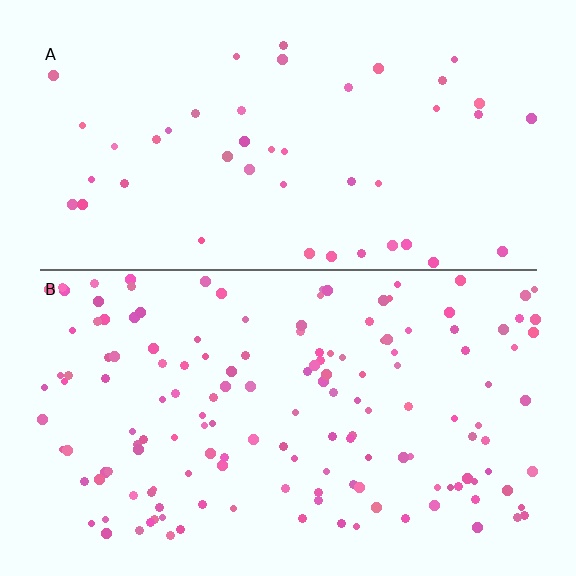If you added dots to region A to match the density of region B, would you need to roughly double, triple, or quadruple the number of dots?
Approximately triple.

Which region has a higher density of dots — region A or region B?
B (the bottom).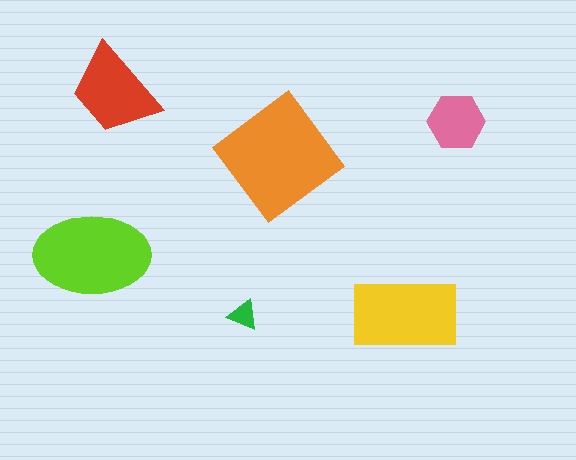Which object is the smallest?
The green triangle.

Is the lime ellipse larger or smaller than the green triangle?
Larger.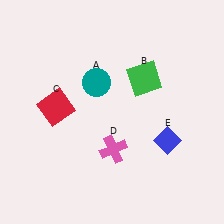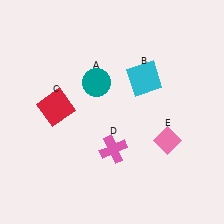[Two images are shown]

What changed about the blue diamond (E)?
In Image 1, E is blue. In Image 2, it changed to pink.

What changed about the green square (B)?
In Image 1, B is green. In Image 2, it changed to cyan.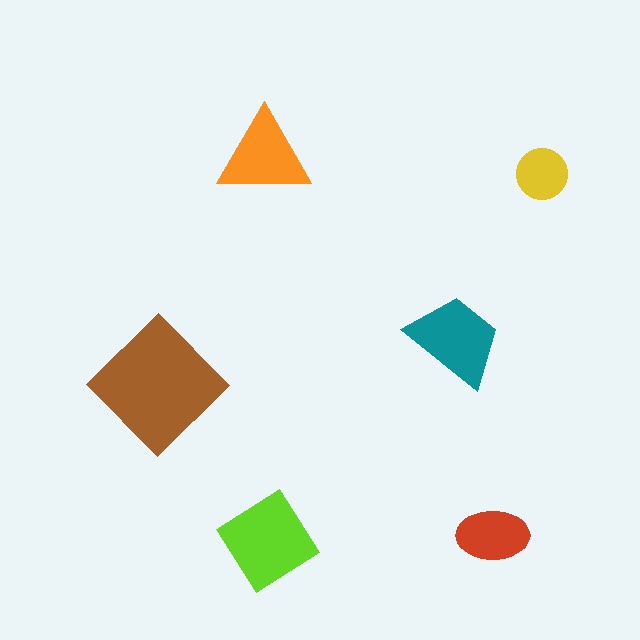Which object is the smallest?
The yellow circle.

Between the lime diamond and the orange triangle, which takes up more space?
The lime diamond.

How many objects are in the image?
There are 6 objects in the image.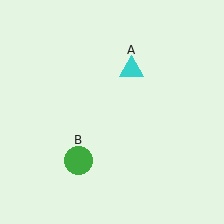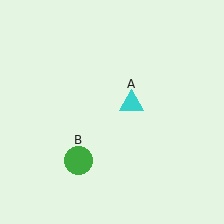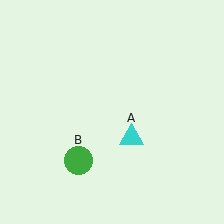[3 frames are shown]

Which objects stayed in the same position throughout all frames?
Green circle (object B) remained stationary.